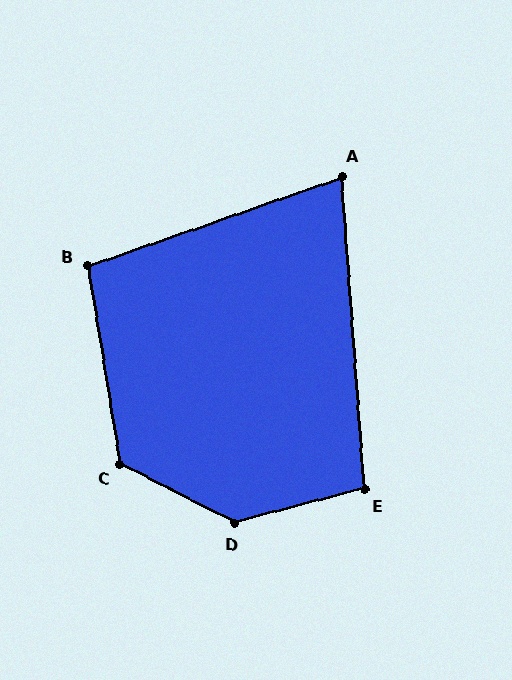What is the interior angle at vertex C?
Approximately 127 degrees (obtuse).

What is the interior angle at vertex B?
Approximately 100 degrees (obtuse).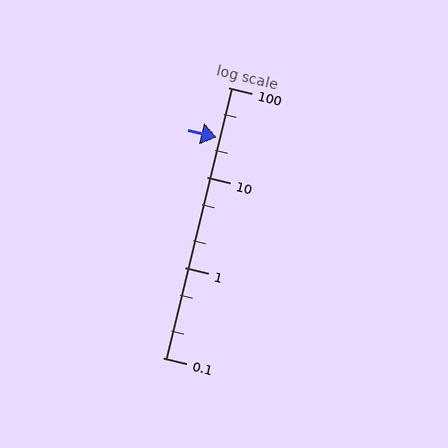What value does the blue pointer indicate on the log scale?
The pointer indicates approximately 28.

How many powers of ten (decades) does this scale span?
The scale spans 3 decades, from 0.1 to 100.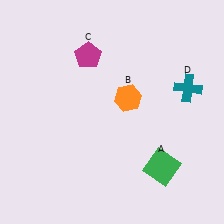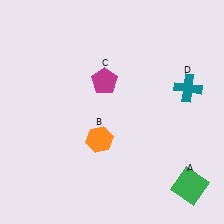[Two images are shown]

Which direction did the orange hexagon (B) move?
The orange hexagon (B) moved down.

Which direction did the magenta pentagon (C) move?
The magenta pentagon (C) moved down.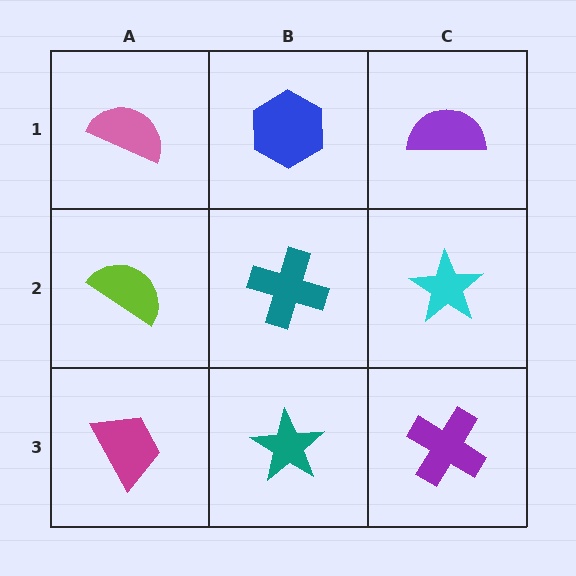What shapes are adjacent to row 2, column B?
A blue hexagon (row 1, column B), a teal star (row 3, column B), a lime semicircle (row 2, column A), a cyan star (row 2, column C).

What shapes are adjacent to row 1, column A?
A lime semicircle (row 2, column A), a blue hexagon (row 1, column B).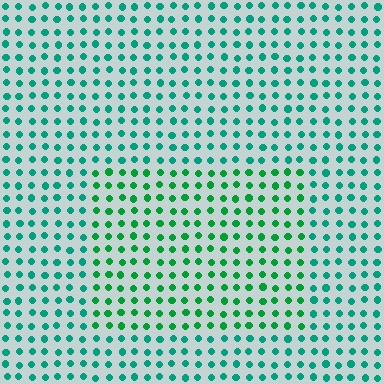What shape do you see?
I see a rectangle.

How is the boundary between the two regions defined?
The boundary is defined purely by a slight shift in hue (about 29 degrees). Spacing, size, and orientation are identical on both sides.